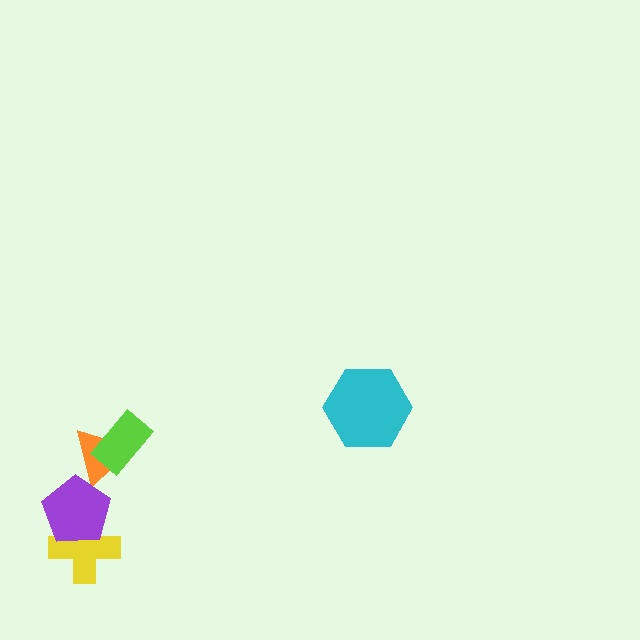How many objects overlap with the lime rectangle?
1 object overlaps with the lime rectangle.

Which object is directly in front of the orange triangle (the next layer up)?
The lime rectangle is directly in front of the orange triangle.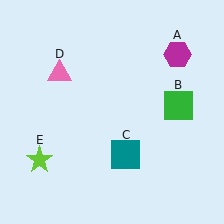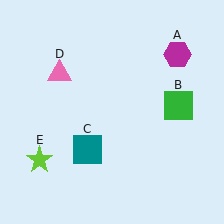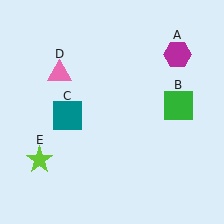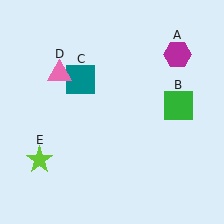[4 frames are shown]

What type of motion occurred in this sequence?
The teal square (object C) rotated clockwise around the center of the scene.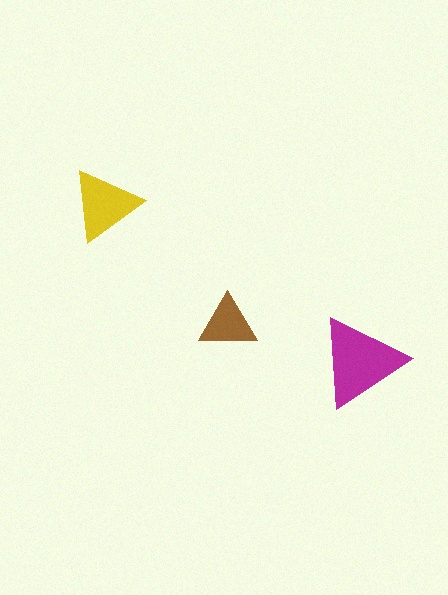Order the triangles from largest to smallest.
the magenta one, the yellow one, the brown one.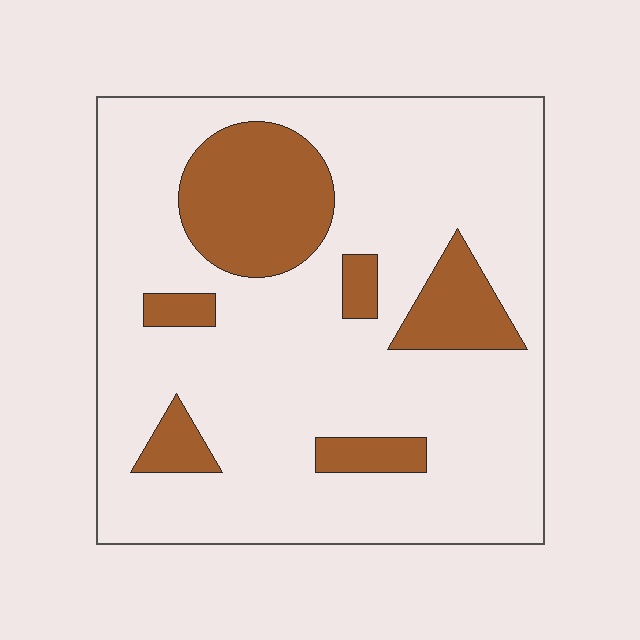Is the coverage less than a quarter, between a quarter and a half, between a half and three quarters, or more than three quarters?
Less than a quarter.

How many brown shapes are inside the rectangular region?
6.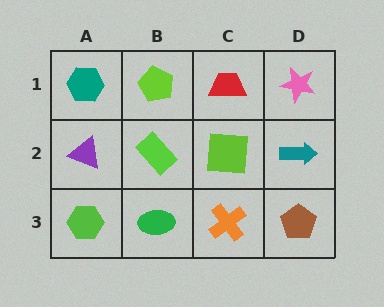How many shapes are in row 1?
4 shapes.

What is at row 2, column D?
A teal arrow.